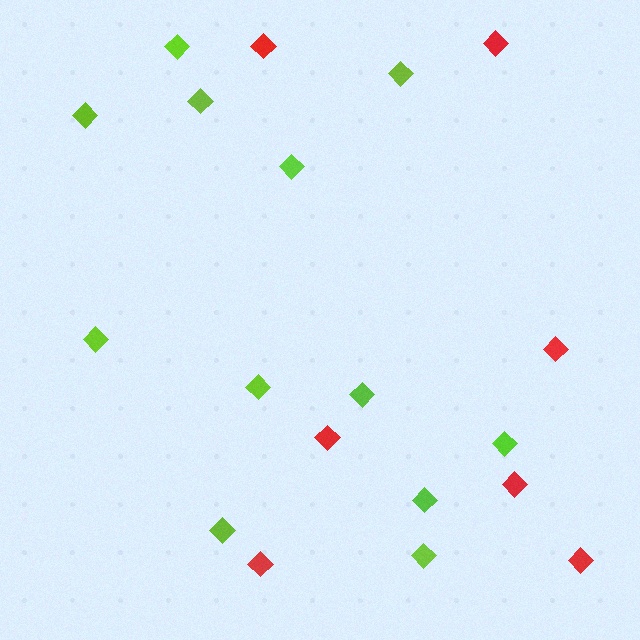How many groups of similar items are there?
There are 2 groups: one group of red diamonds (7) and one group of lime diamonds (12).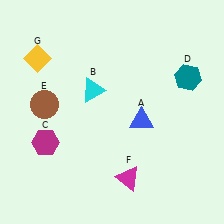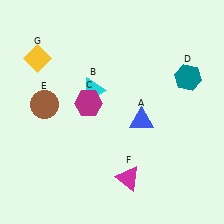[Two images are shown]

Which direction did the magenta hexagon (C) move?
The magenta hexagon (C) moved right.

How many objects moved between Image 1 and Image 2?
1 object moved between the two images.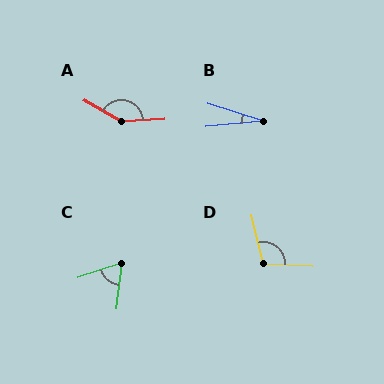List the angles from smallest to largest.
B (23°), C (65°), D (107°), A (147°).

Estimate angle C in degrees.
Approximately 65 degrees.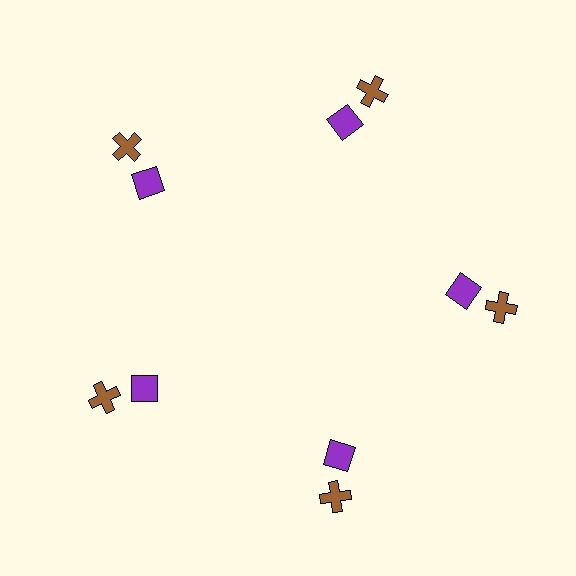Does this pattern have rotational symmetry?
Yes, this pattern has 5-fold rotational symmetry. It looks the same after rotating 72 degrees around the center.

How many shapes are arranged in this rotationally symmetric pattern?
There are 10 shapes, arranged in 5 groups of 2.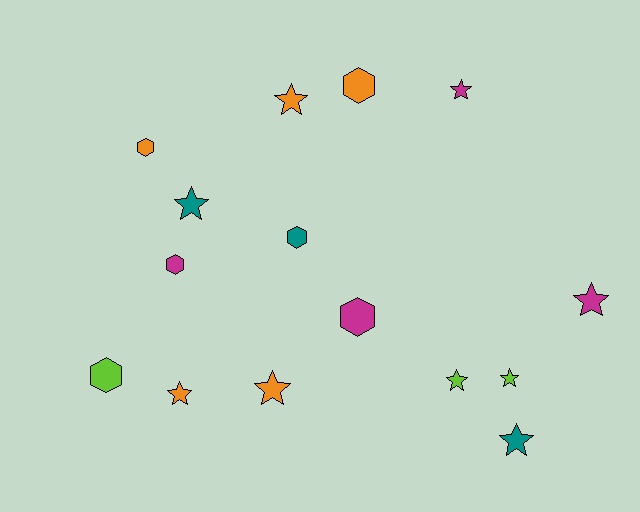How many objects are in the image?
There are 15 objects.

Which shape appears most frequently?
Star, with 9 objects.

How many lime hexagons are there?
There is 1 lime hexagon.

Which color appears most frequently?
Orange, with 5 objects.